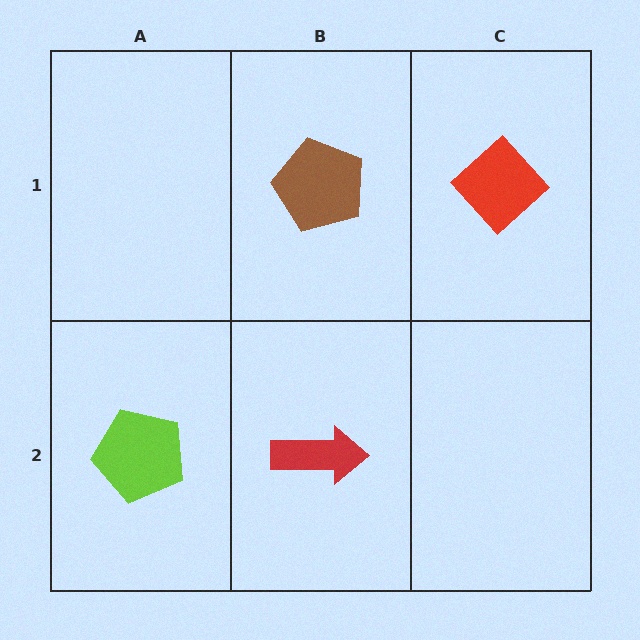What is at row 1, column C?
A red diamond.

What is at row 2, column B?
A red arrow.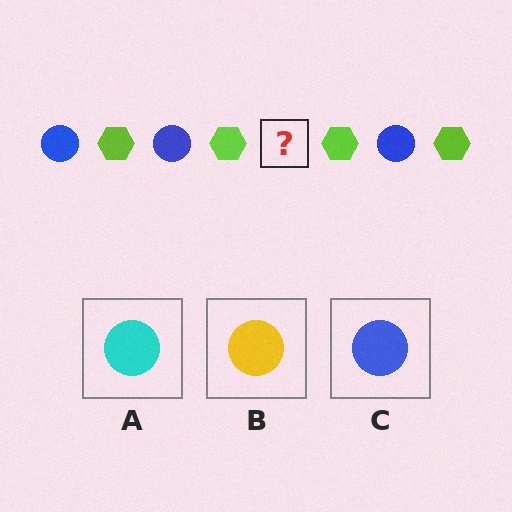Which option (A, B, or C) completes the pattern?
C.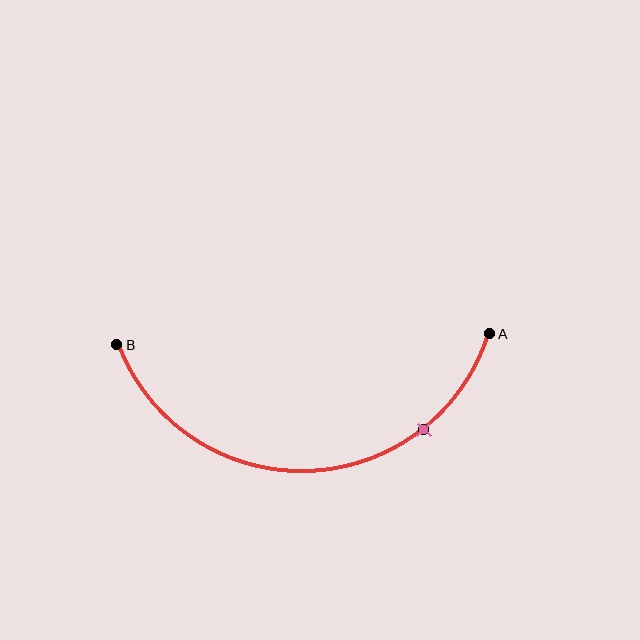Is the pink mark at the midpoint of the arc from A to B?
No. The pink mark lies on the arc but is closer to endpoint A. The arc midpoint would be at the point on the curve equidistant along the arc from both A and B.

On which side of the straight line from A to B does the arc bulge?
The arc bulges below the straight line connecting A and B.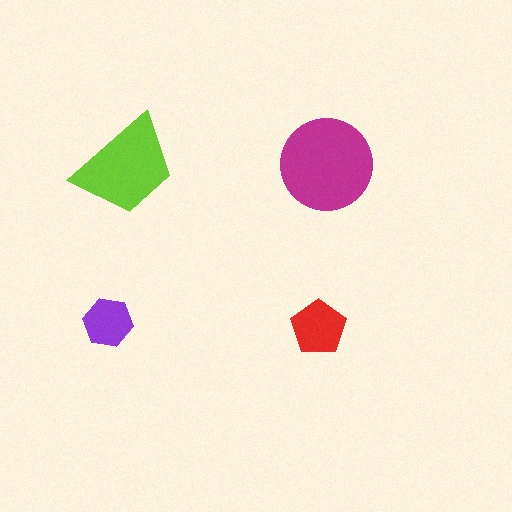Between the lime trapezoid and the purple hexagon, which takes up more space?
The lime trapezoid.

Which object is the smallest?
The purple hexagon.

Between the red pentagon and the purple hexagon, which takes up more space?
The red pentagon.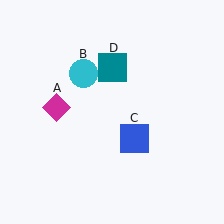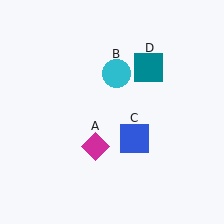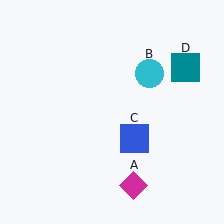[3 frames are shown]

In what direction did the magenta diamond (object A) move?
The magenta diamond (object A) moved down and to the right.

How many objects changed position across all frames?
3 objects changed position: magenta diamond (object A), cyan circle (object B), teal square (object D).